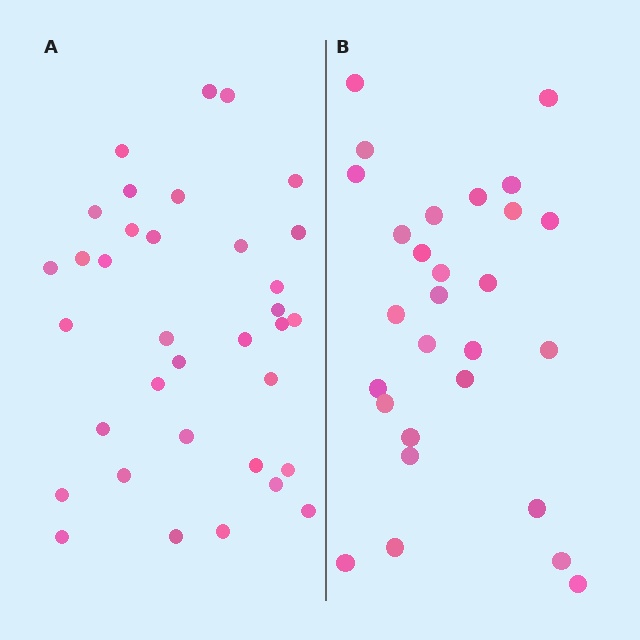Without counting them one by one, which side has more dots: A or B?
Region A (the left region) has more dots.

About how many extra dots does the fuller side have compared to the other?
Region A has roughly 8 or so more dots than region B.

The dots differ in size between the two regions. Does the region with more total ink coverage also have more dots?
No. Region B has more total ink coverage because its dots are larger, but region A actually contains more individual dots. Total area can be misleading — the number of items is what matters here.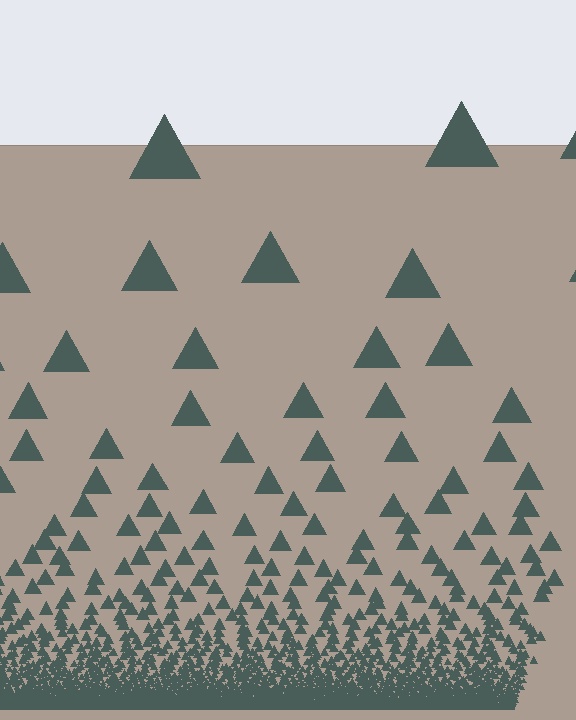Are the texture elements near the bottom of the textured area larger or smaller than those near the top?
Smaller. The gradient is inverted — elements near the bottom are smaller and denser.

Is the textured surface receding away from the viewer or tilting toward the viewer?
The surface appears to tilt toward the viewer. Texture elements get larger and sparser toward the top.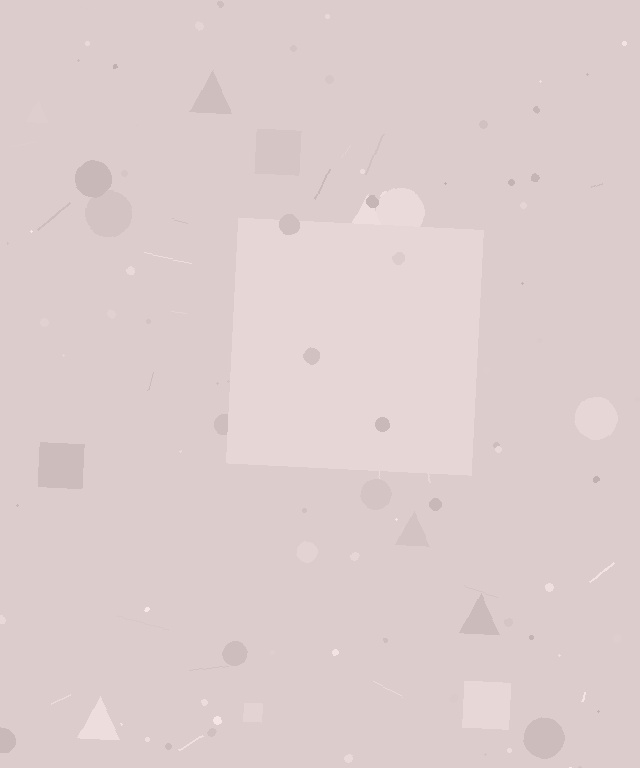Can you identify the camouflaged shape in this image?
The camouflaged shape is a square.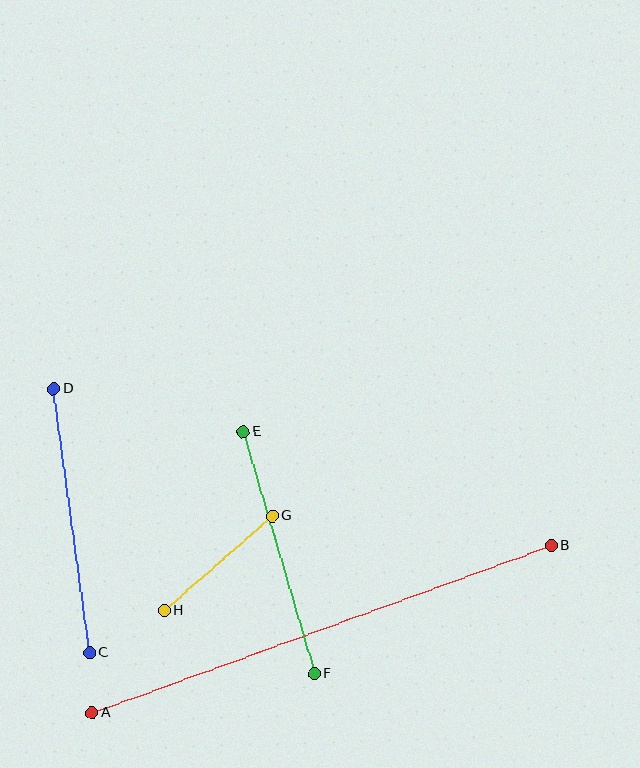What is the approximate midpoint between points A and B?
The midpoint is at approximately (322, 629) pixels.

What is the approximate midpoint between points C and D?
The midpoint is at approximately (71, 521) pixels.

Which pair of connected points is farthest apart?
Points A and B are farthest apart.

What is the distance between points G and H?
The distance is approximately 143 pixels.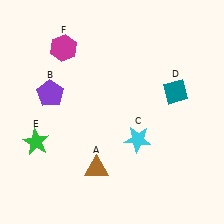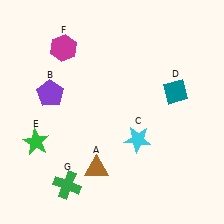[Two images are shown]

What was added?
A green cross (G) was added in Image 2.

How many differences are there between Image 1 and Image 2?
There is 1 difference between the two images.